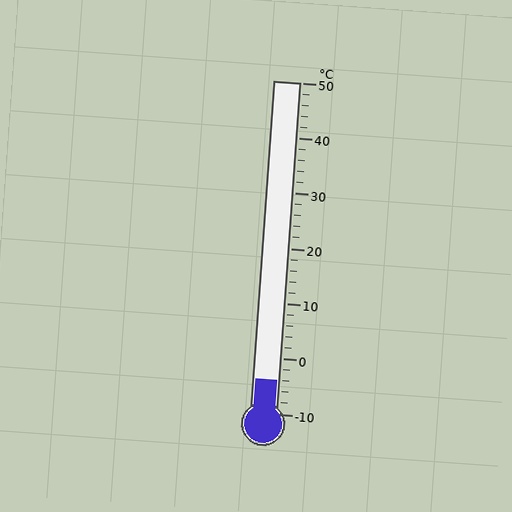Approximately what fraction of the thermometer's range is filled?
The thermometer is filled to approximately 10% of its range.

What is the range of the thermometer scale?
The thermometer scale ranges from -10°C to 50°C.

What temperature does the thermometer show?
The thermometer shows approximately -4°C.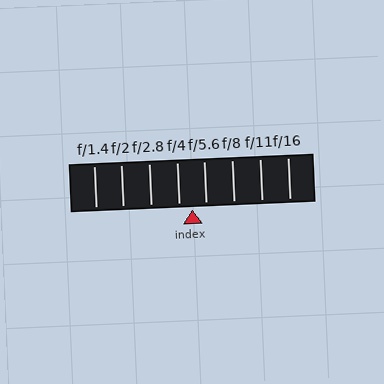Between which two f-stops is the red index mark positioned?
The index mark is between f/4 and f/5.6.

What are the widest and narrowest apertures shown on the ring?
The widest aperture shown is f/1.4 and the narrowest is f/16.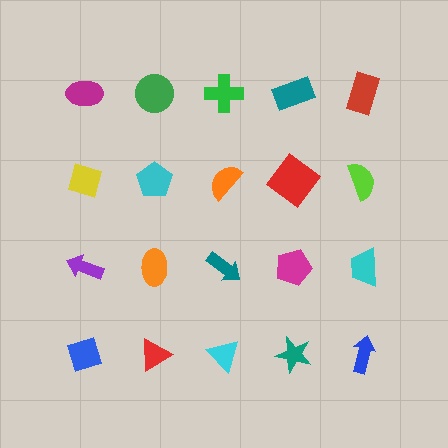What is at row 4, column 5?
A blue arrow.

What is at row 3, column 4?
A magenta pentagon.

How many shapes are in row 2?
5 shapes.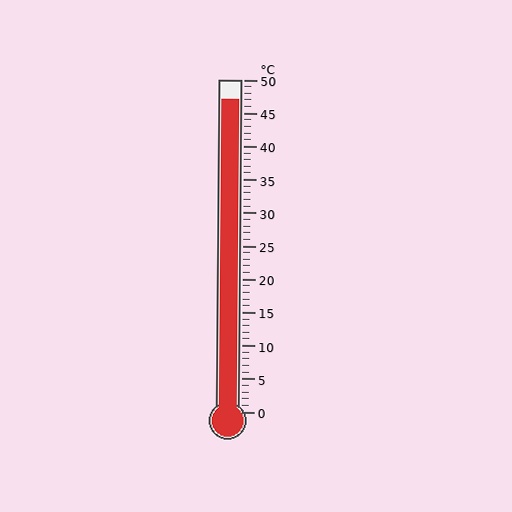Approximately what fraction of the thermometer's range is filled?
The thermometer is filled to approximately 95% of its range.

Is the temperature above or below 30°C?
The temperature is above 30°C.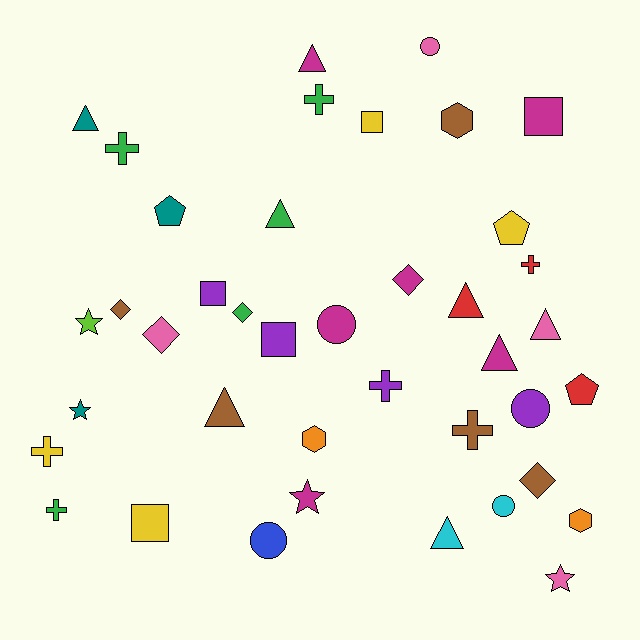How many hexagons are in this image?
There are 3 hexagons.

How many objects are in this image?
There are 40 objects.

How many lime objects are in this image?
There is 1 lime object.